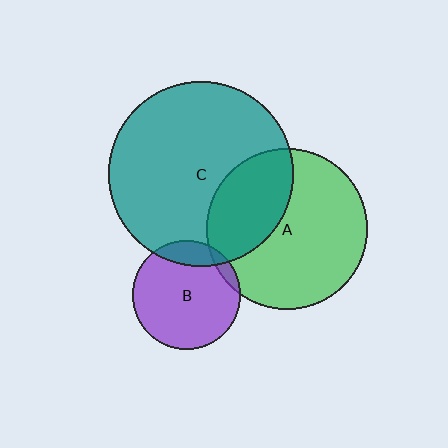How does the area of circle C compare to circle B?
Approximately 2.9 times.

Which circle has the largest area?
Circle C (teal).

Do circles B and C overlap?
Yes.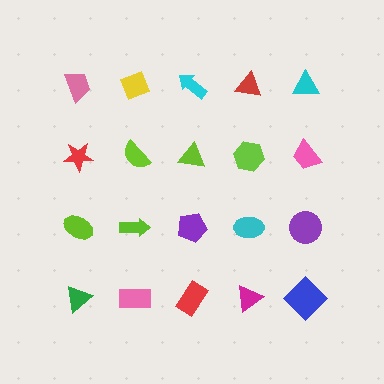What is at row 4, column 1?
A green triangle.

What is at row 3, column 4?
A cyan ellipse.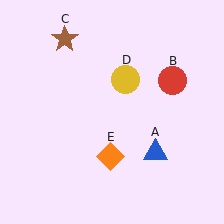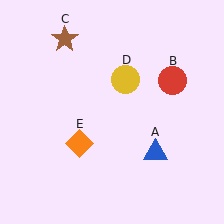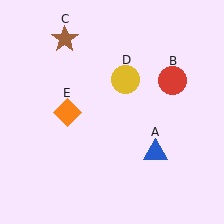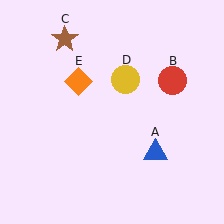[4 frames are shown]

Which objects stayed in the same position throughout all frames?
Blue triangle (object A) and red circle (object B) and brown star (object C) and yellow circle (object D) remained stationary.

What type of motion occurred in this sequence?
The orange diamond (object E) rotated clockwise around the center of the scene.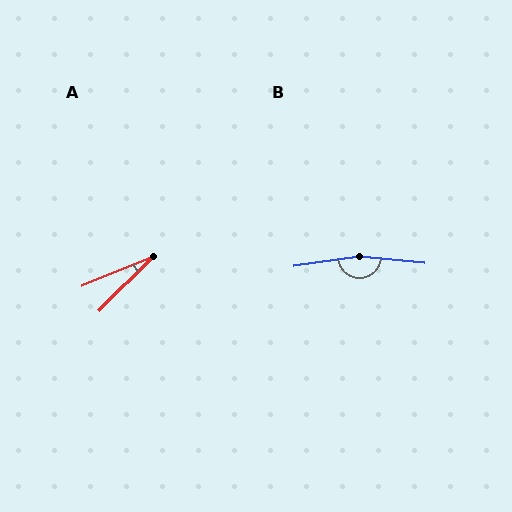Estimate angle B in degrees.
Approximately 166 degrees.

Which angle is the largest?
B, at approximately 166 degrees.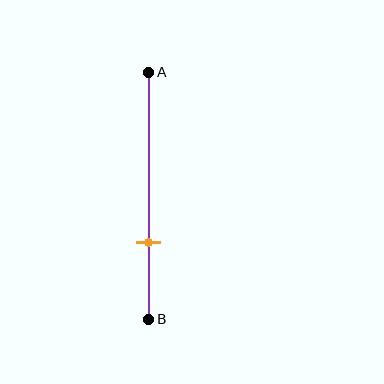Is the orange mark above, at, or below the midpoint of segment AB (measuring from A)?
The orange mark is below the midpoint of segment AB.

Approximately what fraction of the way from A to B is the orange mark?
The orange mark is approximately 70% of the way from A to B.